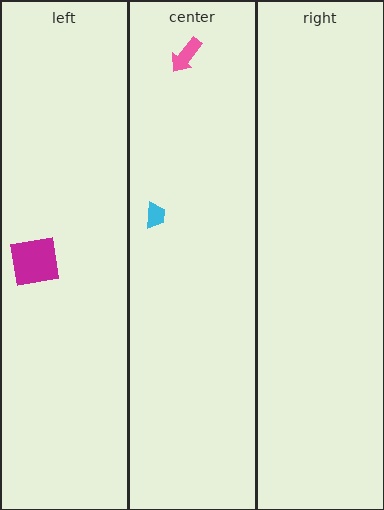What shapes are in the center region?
The pink arrow, the cyan trapezoid.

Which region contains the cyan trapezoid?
The center region.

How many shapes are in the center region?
2.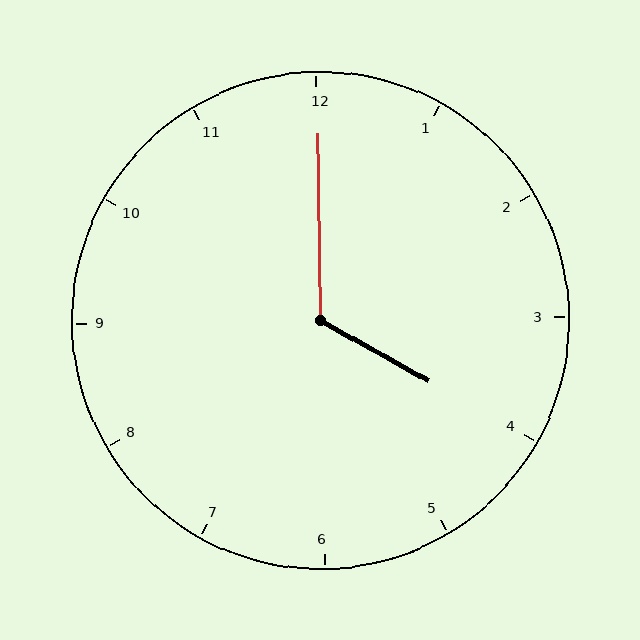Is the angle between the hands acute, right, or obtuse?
It is obtuse.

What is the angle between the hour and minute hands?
Approximately 120 degrees.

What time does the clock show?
4:00.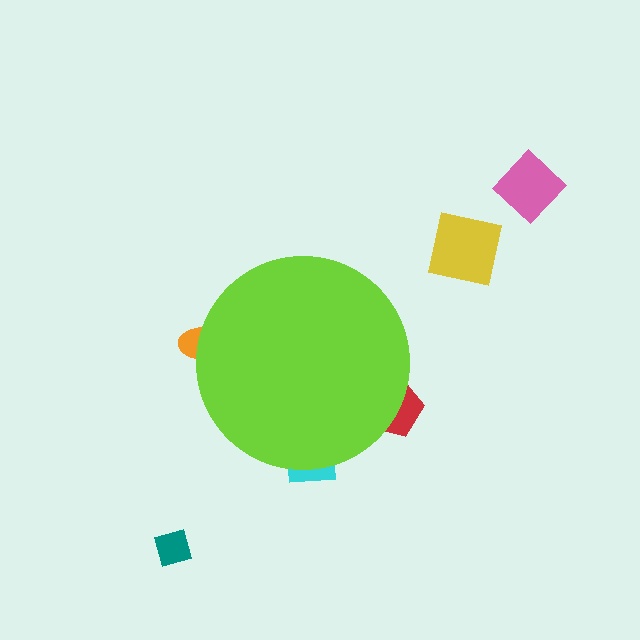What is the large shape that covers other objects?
A lime circle.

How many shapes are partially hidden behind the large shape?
3 shapes are partially hidden.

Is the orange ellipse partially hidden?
Yes, the orange ellipse is partially hidden behind the lime circle.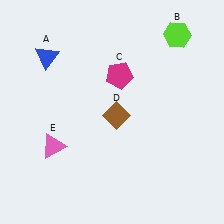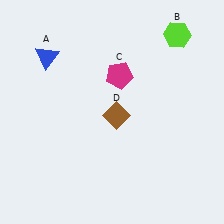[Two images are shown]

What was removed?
The pink triangle (E) was removed in Image 2.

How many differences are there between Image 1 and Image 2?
There is 1 difference between the two images.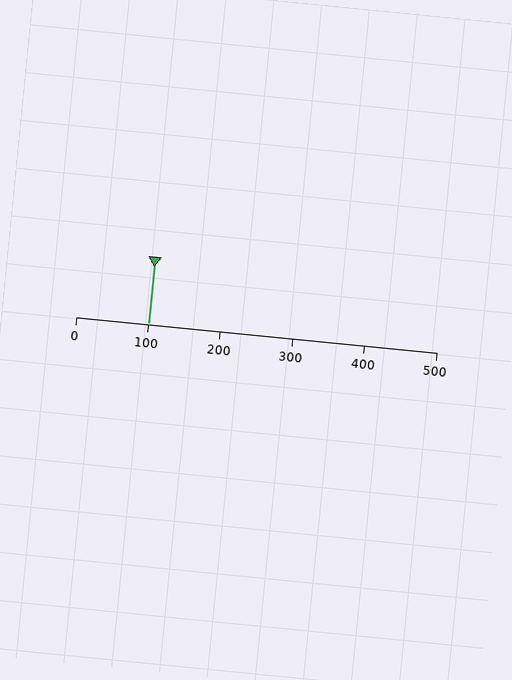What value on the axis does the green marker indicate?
The marker indicates approximately 100.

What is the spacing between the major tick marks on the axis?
The major ticks are spaced 100 apart.